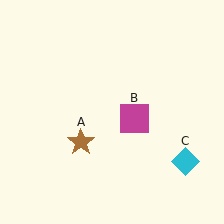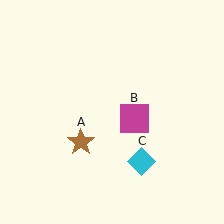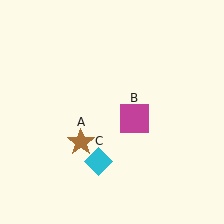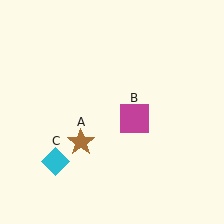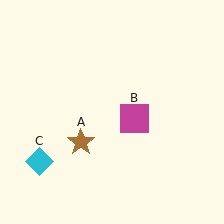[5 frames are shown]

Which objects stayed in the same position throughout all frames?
Brown star (object A) and magenta square (object B) remained stationary.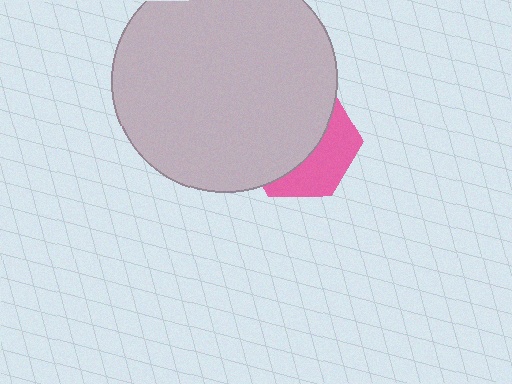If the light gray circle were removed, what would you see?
You would see the complete pink hexagon.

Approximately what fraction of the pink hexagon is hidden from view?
Roughly 62% of the pink hexagon is hidden behind the light gray circle.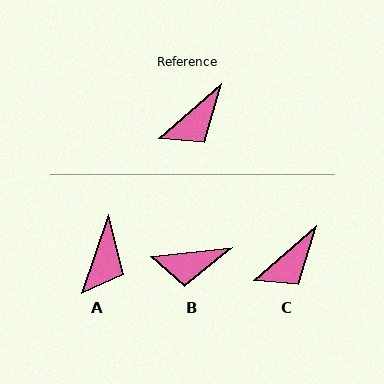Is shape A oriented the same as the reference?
No, it is off by about 30 degrees.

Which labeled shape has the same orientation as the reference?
C.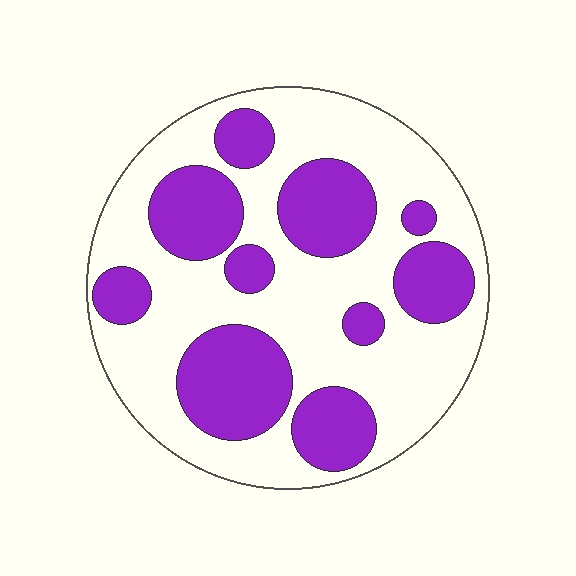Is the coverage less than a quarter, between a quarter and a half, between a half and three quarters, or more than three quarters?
Between a quarter and a half.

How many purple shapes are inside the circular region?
10.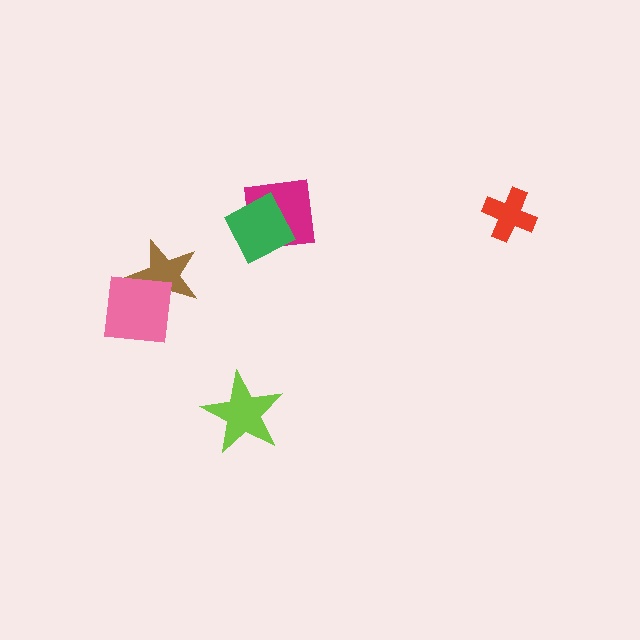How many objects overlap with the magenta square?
1 object overlaps with the magenta square.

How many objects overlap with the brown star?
1 object overlaps with the brown star.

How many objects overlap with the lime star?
0 objects overlap with the lime star.